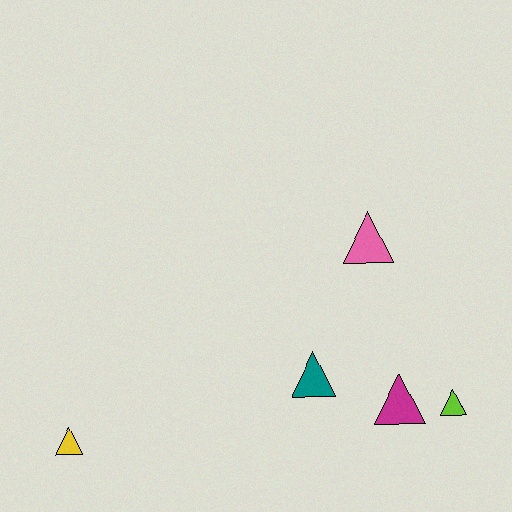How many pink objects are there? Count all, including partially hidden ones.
There is 1 pink object.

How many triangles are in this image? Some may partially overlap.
There are 5 triangles.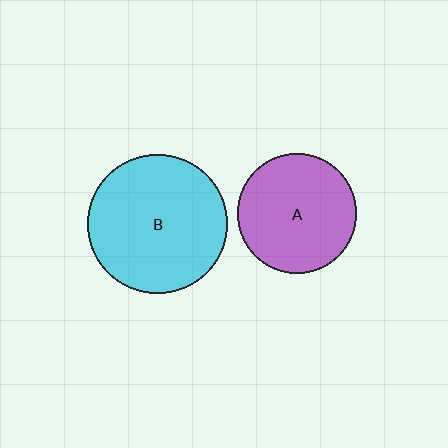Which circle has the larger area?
Circle B (cyan).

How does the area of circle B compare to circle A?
Approximately 1.4 times.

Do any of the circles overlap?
No, none of the circles overlap.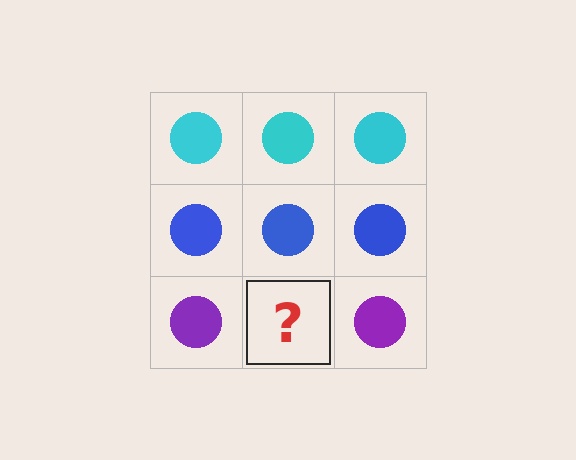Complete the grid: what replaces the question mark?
The question mark should be replaced with a purple circle.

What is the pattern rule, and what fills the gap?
The rule is that each row has a consistent color. The gap should be filled with a purple circle.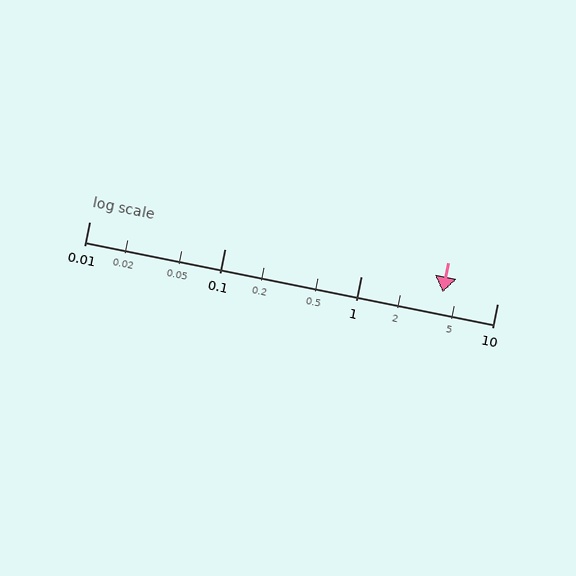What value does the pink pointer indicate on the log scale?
The pointer indicates approximately 4.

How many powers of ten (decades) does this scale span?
The scale spans 3 decades, from 0.01 to 10.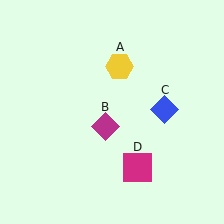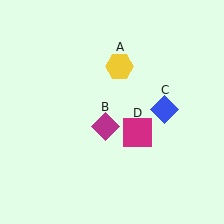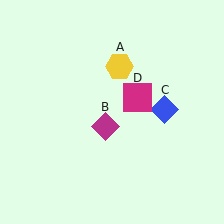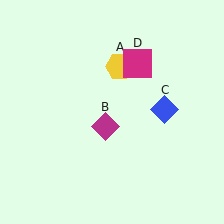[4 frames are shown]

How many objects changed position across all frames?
1 object changed position: magenta square (object D).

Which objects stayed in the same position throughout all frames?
Yellow hexagon (object A) and magenta diamond (object B) and blue diamond (object C) remained stationary.